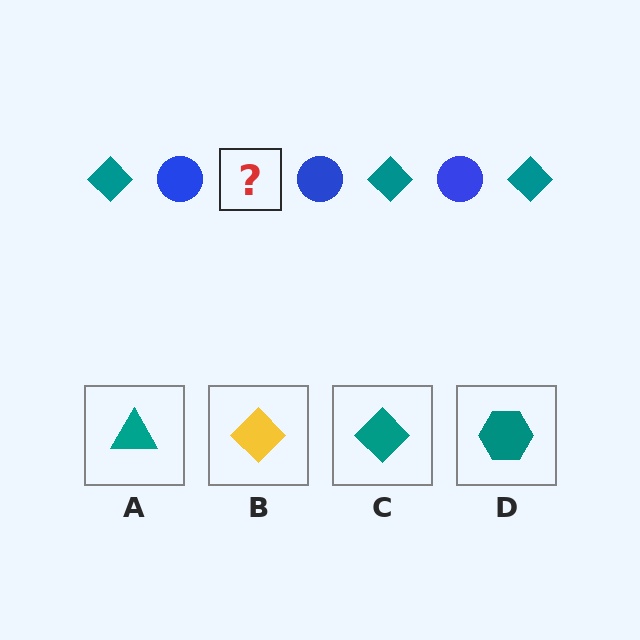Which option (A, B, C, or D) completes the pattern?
C.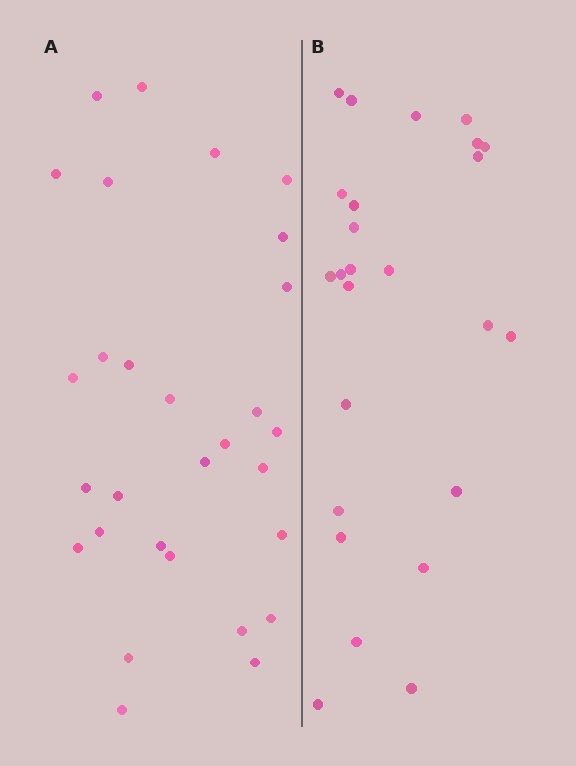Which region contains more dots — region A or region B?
Region A (the left region) has more dots.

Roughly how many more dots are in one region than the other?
Region A has about 4 more dots than region B.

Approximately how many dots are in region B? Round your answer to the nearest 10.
About 20 dots. (The exact count is 25, which rounds to 20.)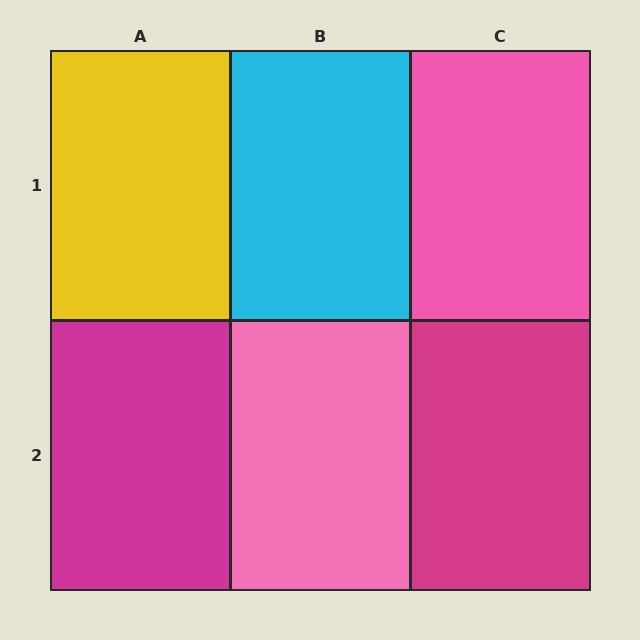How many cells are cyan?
1 cell is cyan.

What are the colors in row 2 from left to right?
Magenta, pink, magenta.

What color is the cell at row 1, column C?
Pink.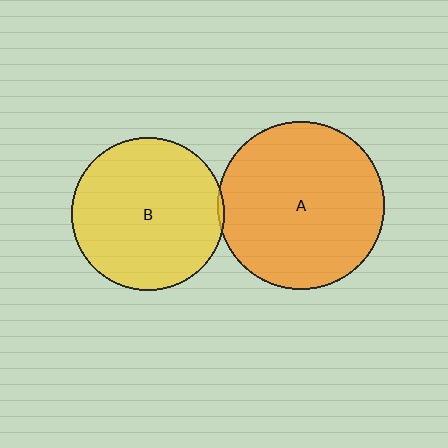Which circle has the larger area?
Circle A (orange).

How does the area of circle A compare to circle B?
Approximately 1.2 times.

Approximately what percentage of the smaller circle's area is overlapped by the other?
Approximately 5%.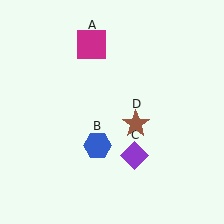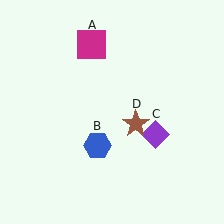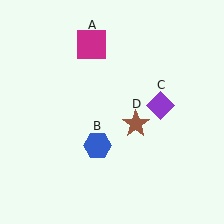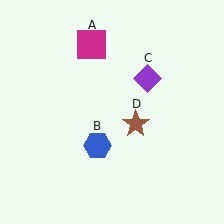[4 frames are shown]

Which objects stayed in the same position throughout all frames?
Magenta square (object A) and blue hexagon (object B) and brown star (object D) remained stationary.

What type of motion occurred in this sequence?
The purple diamond (object C) rotated counterclockwise around the center of the scene.